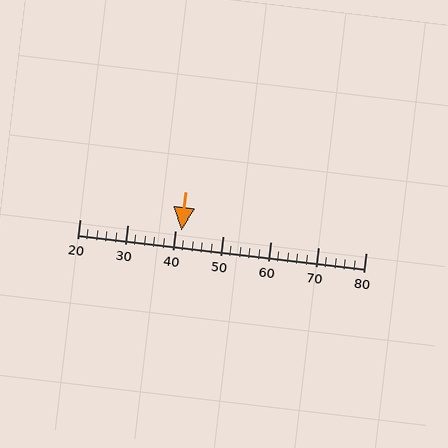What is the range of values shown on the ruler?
The ruler shows values from 20 to 80.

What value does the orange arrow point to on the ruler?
The orange arrow points to approximately 41.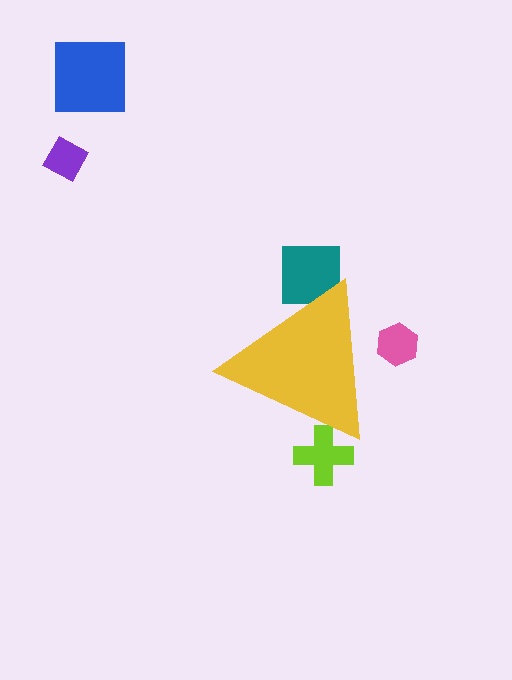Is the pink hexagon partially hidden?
Yes, the pink hexagon is partially hidden behind the yellow triangle.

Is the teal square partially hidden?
Yes, the teal square is partially hidden behind the yellow triangle.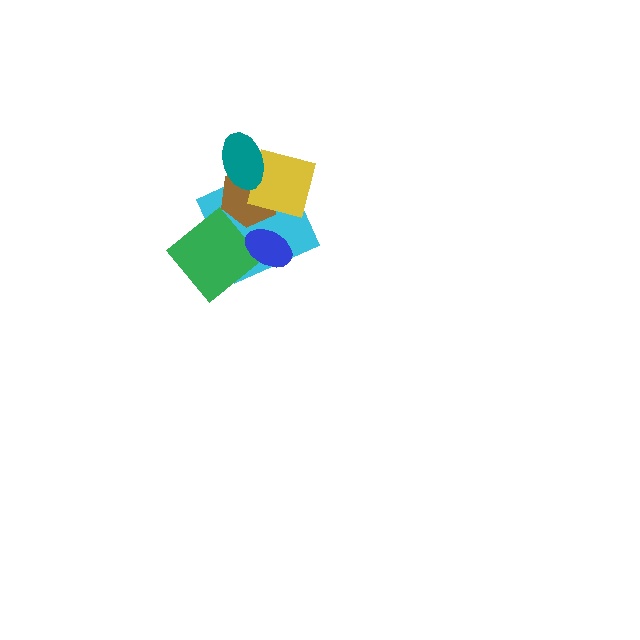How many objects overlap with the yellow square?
3 objects overlap with the yellow square.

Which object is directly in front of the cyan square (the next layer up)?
The green diamond is directly in front of the cyan square.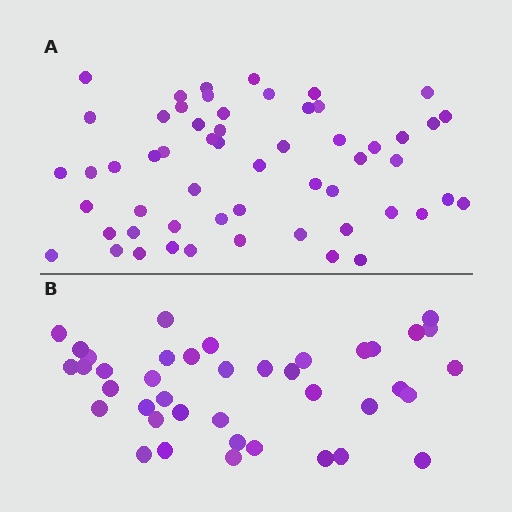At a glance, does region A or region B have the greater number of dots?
Region A (the top region) has more dots.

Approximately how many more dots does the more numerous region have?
Region A has approximately 15 more dots than region B.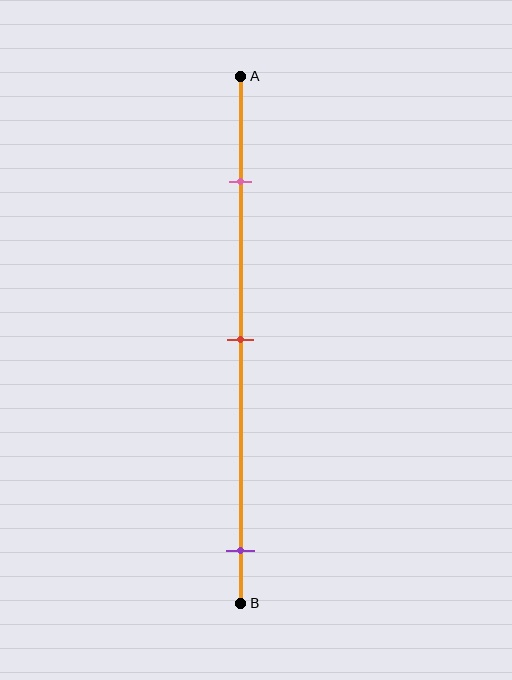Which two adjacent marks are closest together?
The pink and red marks are the closest adjacent pair.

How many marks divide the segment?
There are 3 marks dividing the segment.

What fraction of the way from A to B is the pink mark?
The pink mark is approximately 20% (0.2) of the way from A to B.